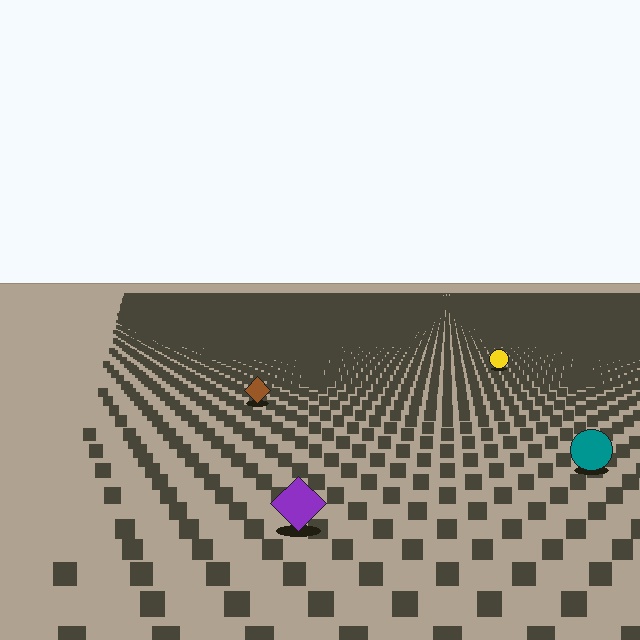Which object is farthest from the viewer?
The yellow circle is farthest from the viewer. It appears smaller and the ground texture around it is denser.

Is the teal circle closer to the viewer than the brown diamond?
Yes. The teal circle is closer — you can tell from the texture gradient: the ground texture is coarser near it.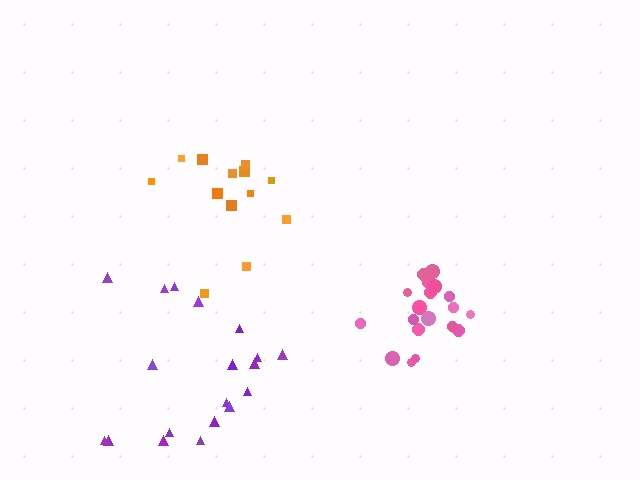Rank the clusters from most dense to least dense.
pink, orange, purple.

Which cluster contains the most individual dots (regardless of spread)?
Pink (19).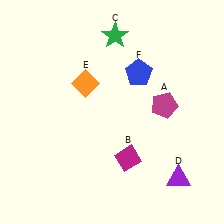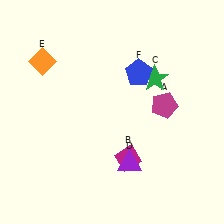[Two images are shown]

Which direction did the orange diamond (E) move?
The orange diamond (E) moved left.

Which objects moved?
The objects that moved are: the green star (C), the purple triangle (D), the orange diamond (E).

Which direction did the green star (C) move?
The green star (C) moved down.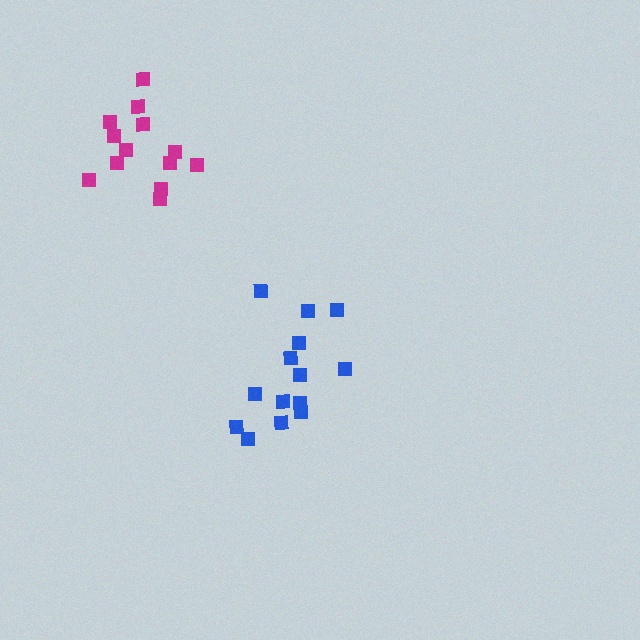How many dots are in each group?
Group 1: 13 dots, Group 2: 14 dots (27 total).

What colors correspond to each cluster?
The clusters are colored: magenta, blue.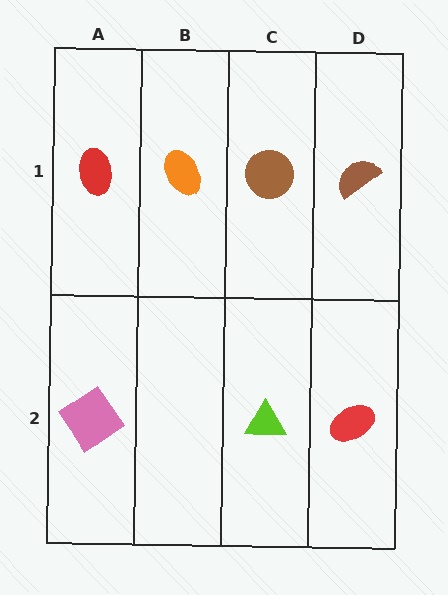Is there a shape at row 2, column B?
No, that cell is empty.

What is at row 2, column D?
A red ellipse.